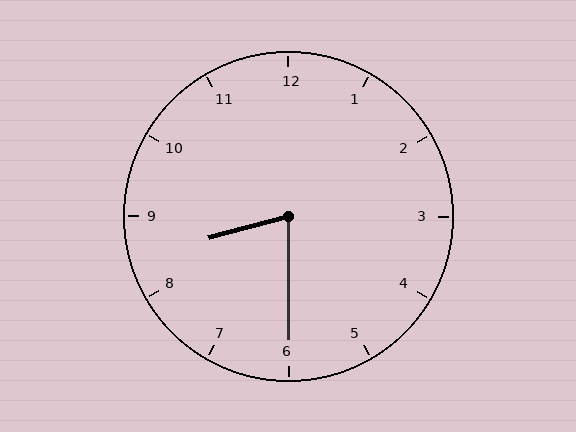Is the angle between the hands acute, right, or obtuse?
It is acute.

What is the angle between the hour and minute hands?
Approximately 75 degrees.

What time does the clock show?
8:30.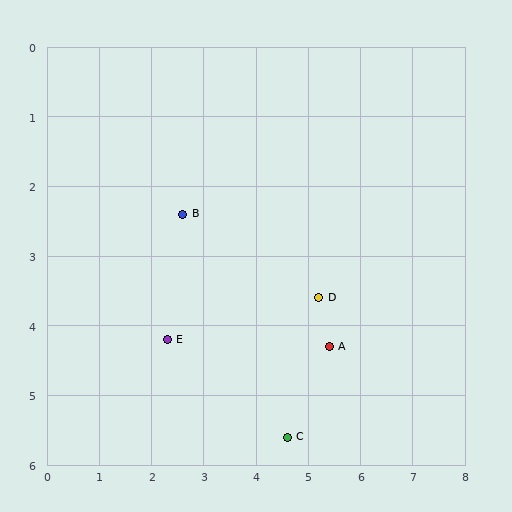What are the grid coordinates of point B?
Point B is at approximately (2.6, 2.4).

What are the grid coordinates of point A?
Point A is at approximately (5.4, 4.3).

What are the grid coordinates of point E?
Point E is at approximately (2.3, 4.2).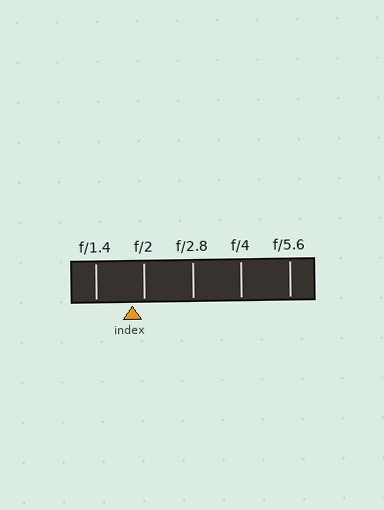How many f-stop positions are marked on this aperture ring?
There are 5 f-stop positions marked.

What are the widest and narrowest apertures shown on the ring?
The widest aperture shown is f/1.4 and the narrowest is f/5.6.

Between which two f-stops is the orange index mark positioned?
The index mark is between f/1.4 and f/2.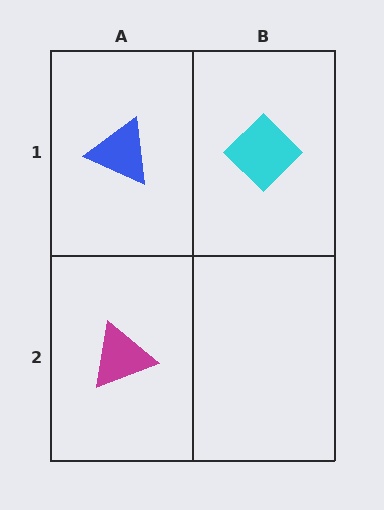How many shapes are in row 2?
1 shape.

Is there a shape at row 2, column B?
No, that cell is empty.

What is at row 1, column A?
A blue triangle.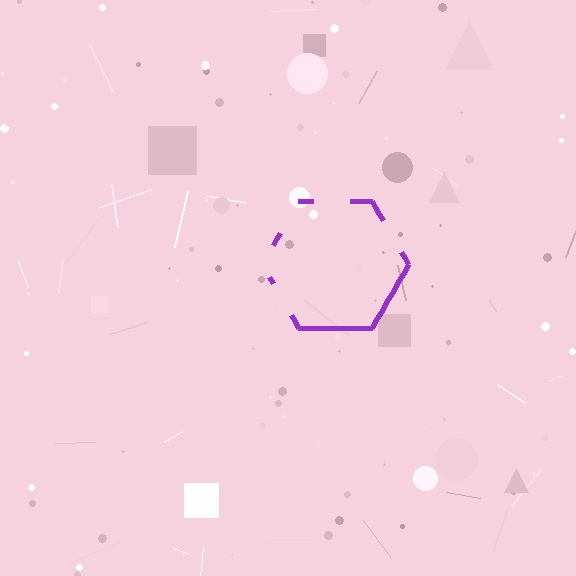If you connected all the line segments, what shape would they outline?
They would outline a hexagon.